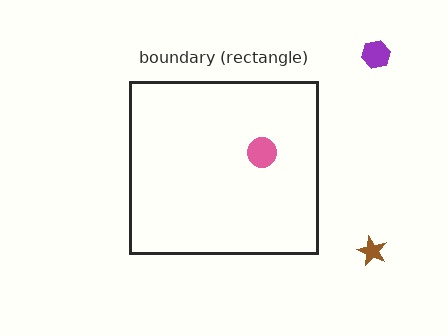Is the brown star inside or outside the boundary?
Outside.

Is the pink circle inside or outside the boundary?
Inside.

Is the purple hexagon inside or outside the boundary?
Outside.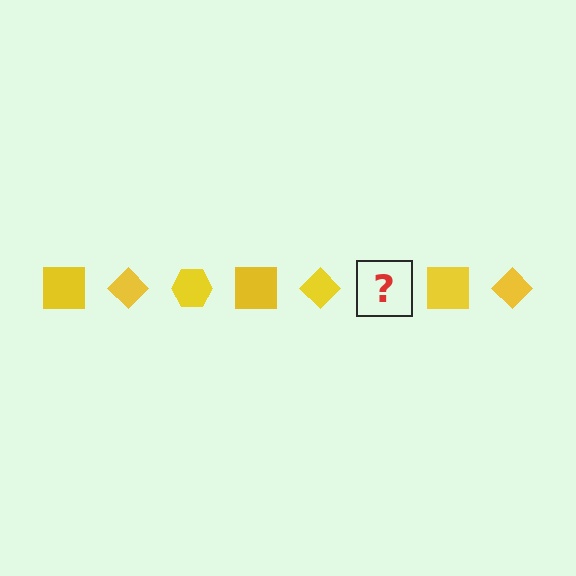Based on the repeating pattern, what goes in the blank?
The blank should be a yellow hexagon.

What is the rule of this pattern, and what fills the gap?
The rule is that the pattern cycles through square, diamond, hexagon shapes in yellow. The gap should be filled with a yellow hexagon.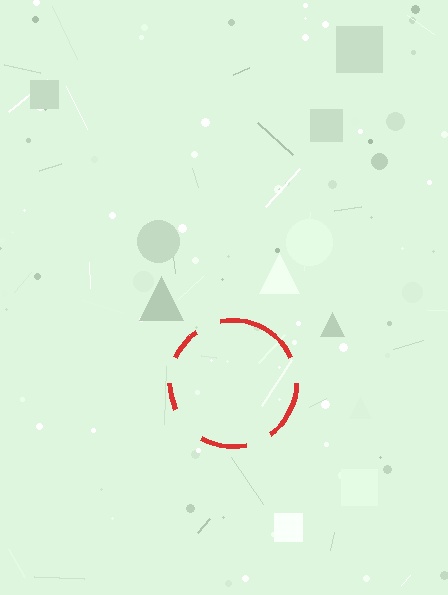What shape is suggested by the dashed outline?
The dashed outline suggests a circle.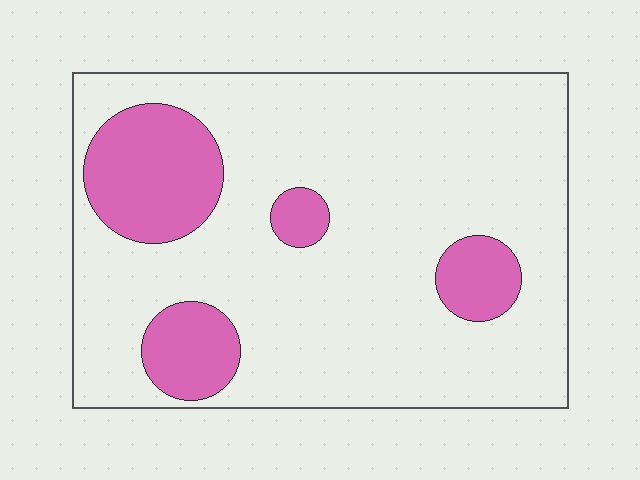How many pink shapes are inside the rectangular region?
4.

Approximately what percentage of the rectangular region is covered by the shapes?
Approximately 20%.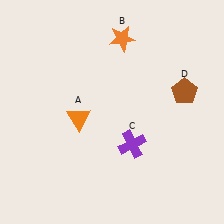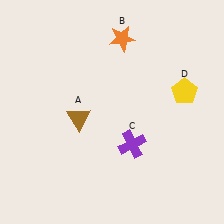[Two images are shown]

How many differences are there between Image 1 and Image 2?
There are 2 differences between the two images.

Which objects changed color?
A changed from orange to brown. D changed from brown to yellow.